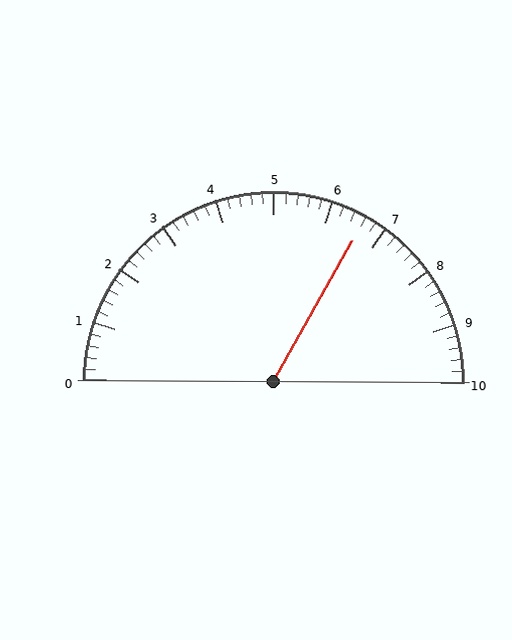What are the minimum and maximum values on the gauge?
The gauge ranges from 0 to 10.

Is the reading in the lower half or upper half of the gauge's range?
The reading is in the upper half of the range (0 to 10).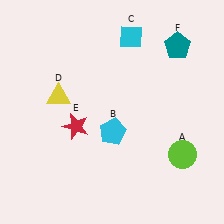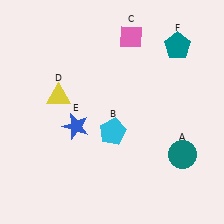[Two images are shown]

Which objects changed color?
A changed from lime to teal. C changed from cyan to pink. E changed from red to blue.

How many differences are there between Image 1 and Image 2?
There are 3 differences between the two images.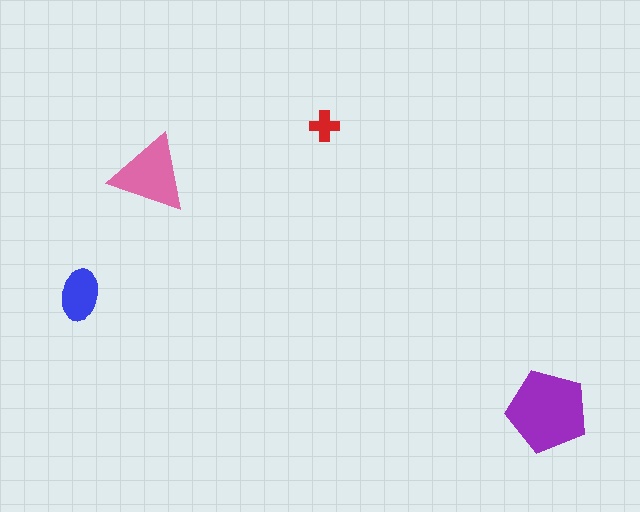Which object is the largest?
The purple pentagon.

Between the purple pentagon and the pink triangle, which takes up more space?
The purple pentagon.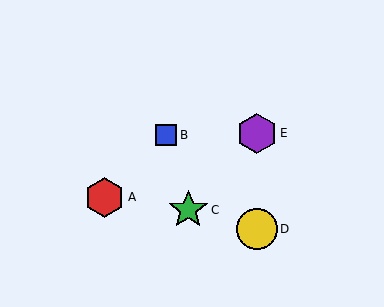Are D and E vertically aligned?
Yes, both are at x≈257.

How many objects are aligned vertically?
2 objects (D, E) are aligned vertically.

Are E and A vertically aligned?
No, E is at x≈257 and A is at x≈104.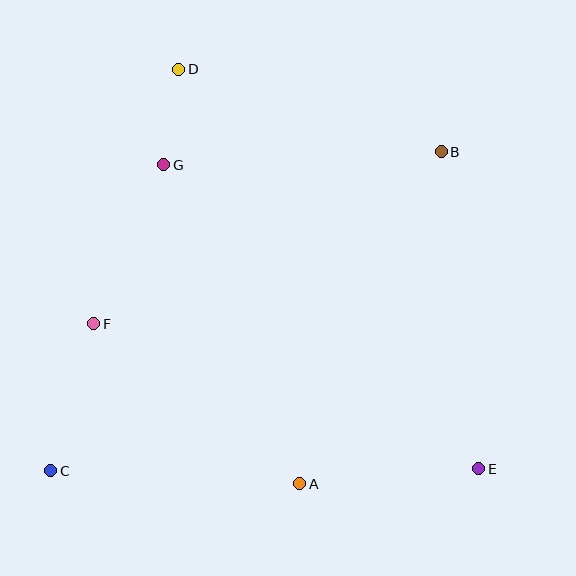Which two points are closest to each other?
Points D and G are closest to each other.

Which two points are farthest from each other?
Points B and C are farthest from each other.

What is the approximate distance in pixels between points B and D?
The distance between B and D is approximately 275 pixels.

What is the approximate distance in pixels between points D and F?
The distance between D and F is approximately 269 pixels.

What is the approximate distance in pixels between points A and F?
The distance between A and F is approximately 261 pixels.